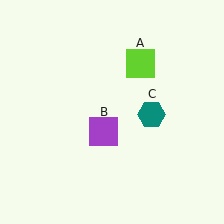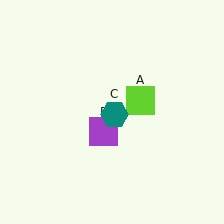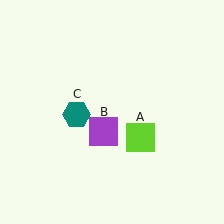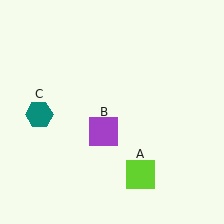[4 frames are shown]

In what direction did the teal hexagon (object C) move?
The teal hexagon (object C) moved left.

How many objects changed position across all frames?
2 objects changed position: lime square (object A), teal hexagon (object C).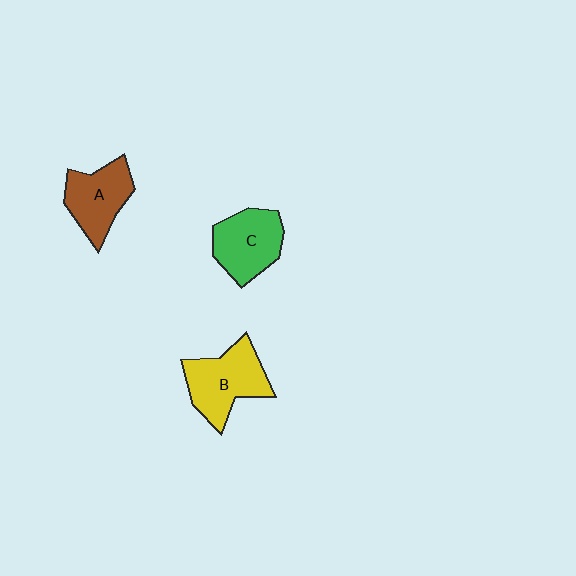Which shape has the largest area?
Shape B (yellow).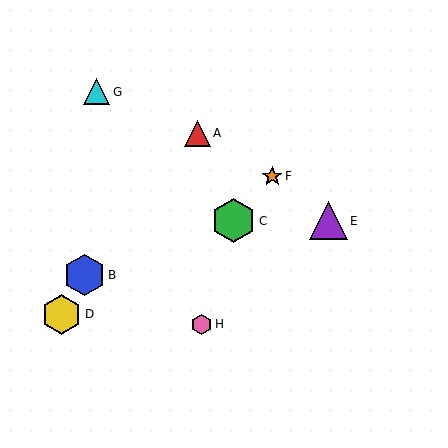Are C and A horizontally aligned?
No, C is at y≈221 and A is at y≈133.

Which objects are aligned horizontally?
Objects C, E are aligned horizontally.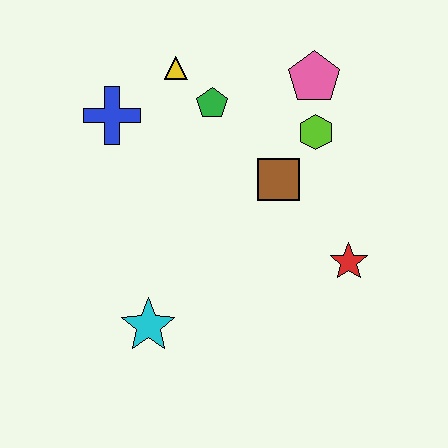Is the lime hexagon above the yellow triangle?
No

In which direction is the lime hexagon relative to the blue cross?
The lime hexagon is to the right of the blue cross.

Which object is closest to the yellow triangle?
The green pentagon is closest to the yellow triangle.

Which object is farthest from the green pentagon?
The cyan star is farthest from the green pentagon.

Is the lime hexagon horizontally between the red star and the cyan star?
Yes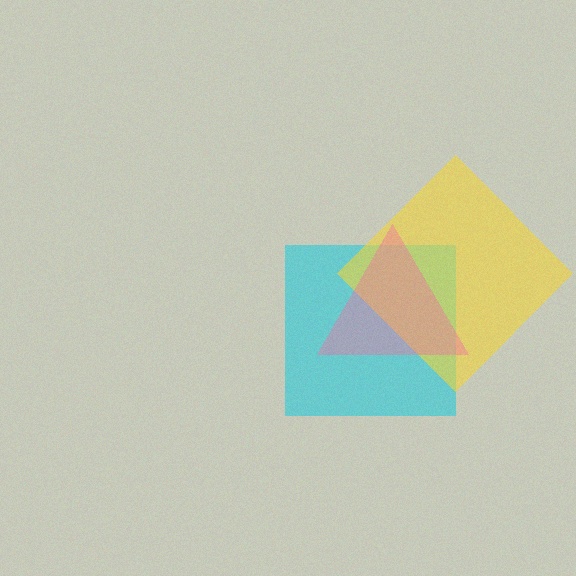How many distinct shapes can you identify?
There are 3 distinct shapes: a cyan square, a yellow diamond, a pink triangle.